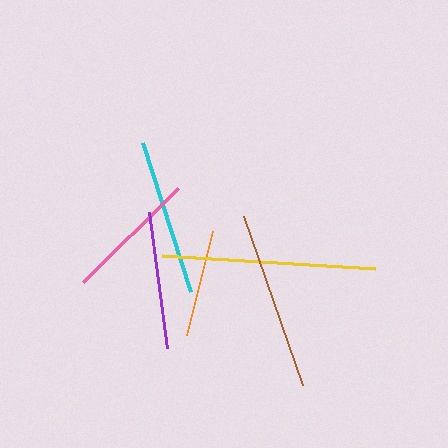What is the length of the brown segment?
The brown segment is approximately 179 pixels long.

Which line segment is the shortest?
The orange line is the shortest at approximately 108 pixels.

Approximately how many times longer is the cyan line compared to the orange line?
The cyan line is approximately 1.5 times the length of the orange line.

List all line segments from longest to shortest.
From longest to shortest: yellow, brown, cyan, purple, pink, orange.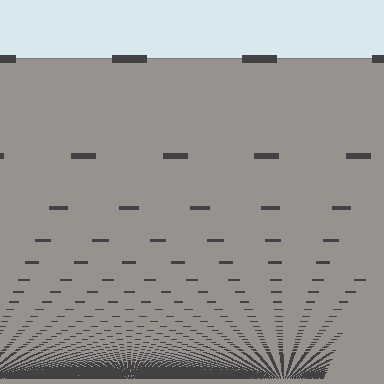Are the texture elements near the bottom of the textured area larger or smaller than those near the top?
Smaller. The gradient is inverted — elements near the bottom are smaller and denser.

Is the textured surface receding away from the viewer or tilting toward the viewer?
The surface appears to tilt toward the viewer. Texture elements get larger and sparser toward the top.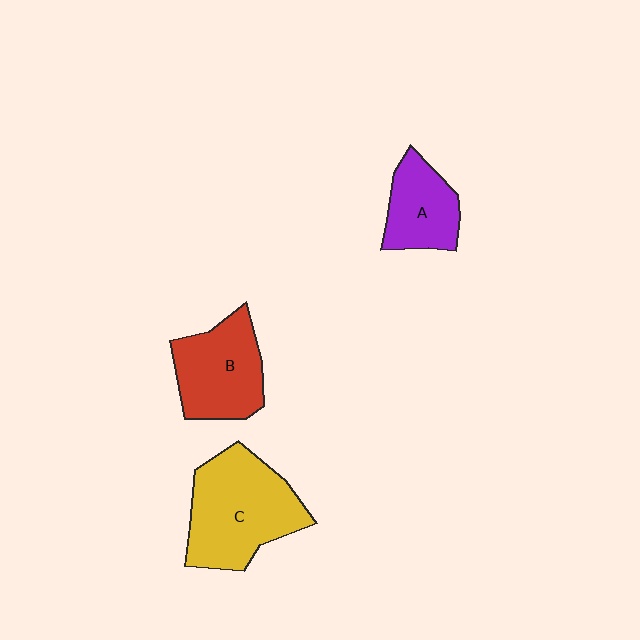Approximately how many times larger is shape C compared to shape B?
Approximately 1.3 times.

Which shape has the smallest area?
Shape A (purple).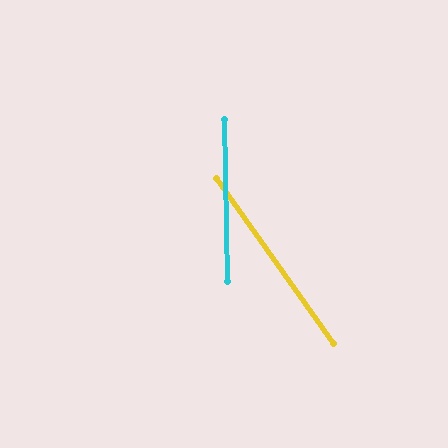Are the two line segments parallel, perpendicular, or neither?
Neither parallel nor perpendicular — they differ by about 34°.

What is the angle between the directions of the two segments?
Approximately 34 degrees.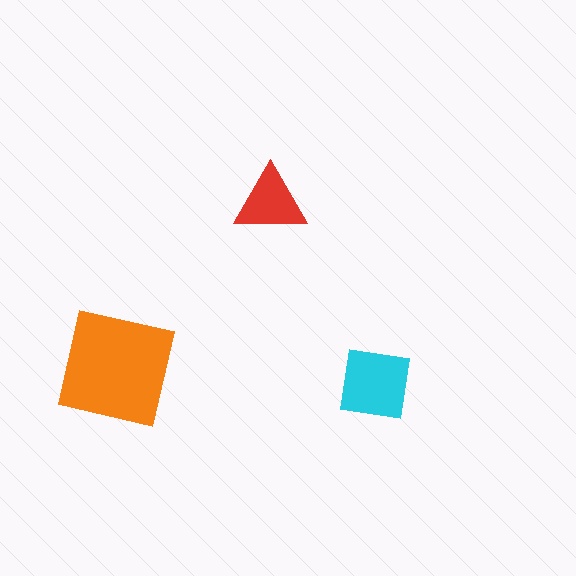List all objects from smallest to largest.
The red triangle, the cyan square, the orange square.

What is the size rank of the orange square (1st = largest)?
1st.